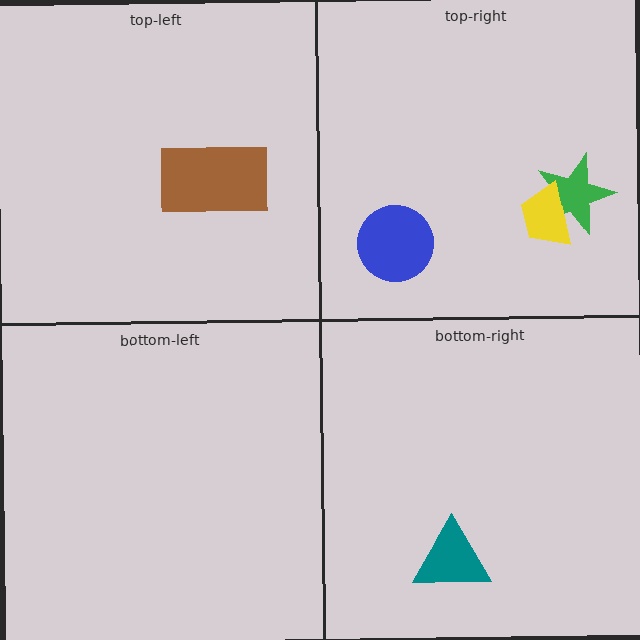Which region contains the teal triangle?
The bottom-right region.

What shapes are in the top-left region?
The brown rectangle.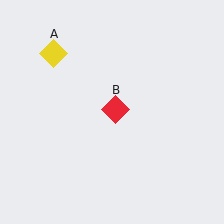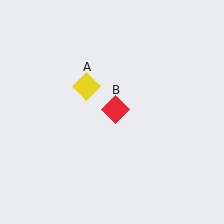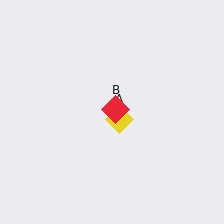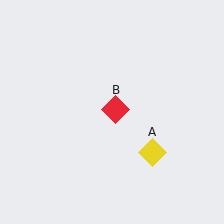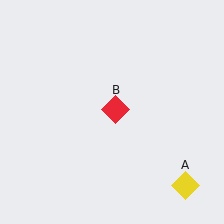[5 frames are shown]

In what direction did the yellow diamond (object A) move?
The yellow diamond (object A) moved down and to the right.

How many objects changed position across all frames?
1 object changed position: yellow diamond (object A).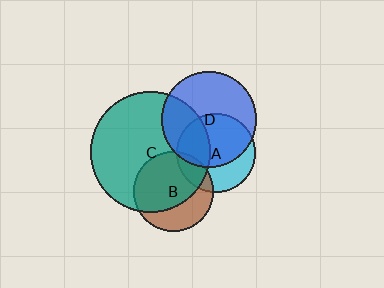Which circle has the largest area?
Circle C (teal).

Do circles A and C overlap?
Yes.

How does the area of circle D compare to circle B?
Approximately 1.4 times.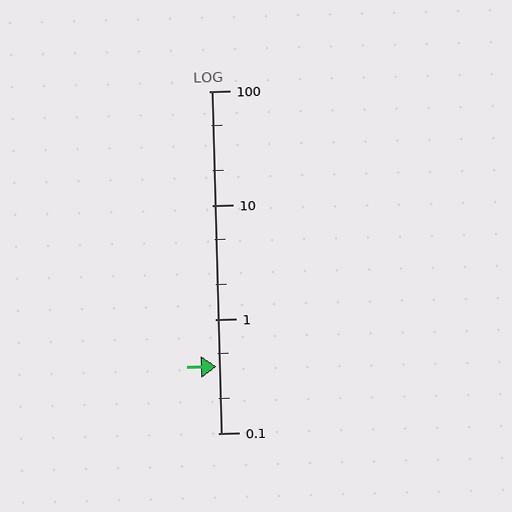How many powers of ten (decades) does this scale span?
The scale spans 3 decades, from 0.1 to 100.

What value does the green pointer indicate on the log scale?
The pointer indicates approximately 0.38.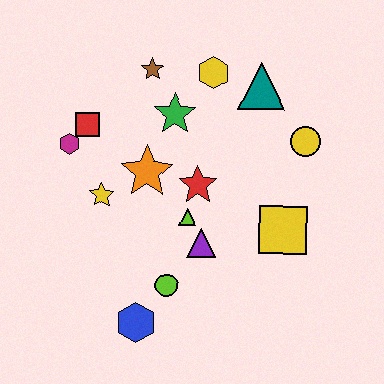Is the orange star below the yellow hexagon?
Yes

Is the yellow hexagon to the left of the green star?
No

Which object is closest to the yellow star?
The orange star is closest to the yellow star.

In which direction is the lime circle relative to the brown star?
The lime circle is below the brown star.